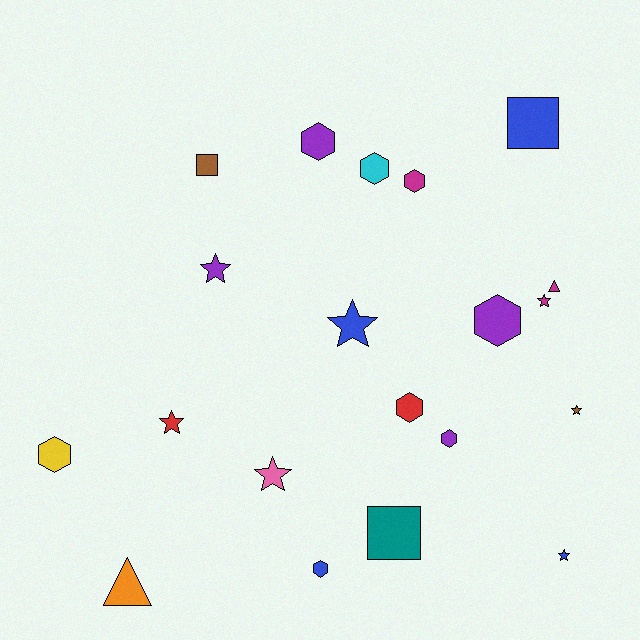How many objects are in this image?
There are 20 objects.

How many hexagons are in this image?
There are 8 hexagons.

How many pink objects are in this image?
There is 1 pink object.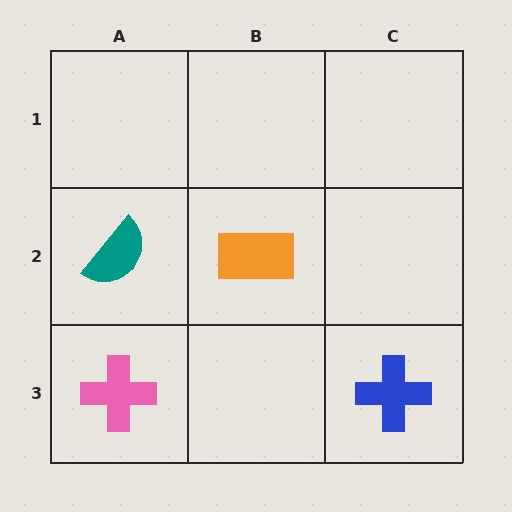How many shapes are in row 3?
2 shapes.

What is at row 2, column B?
An orange rectangle.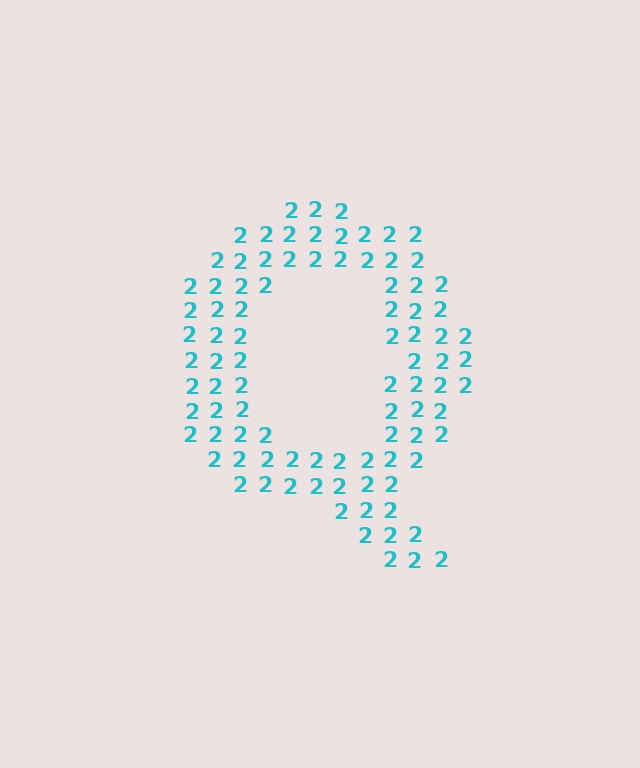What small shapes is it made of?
It is made of small digit 2's.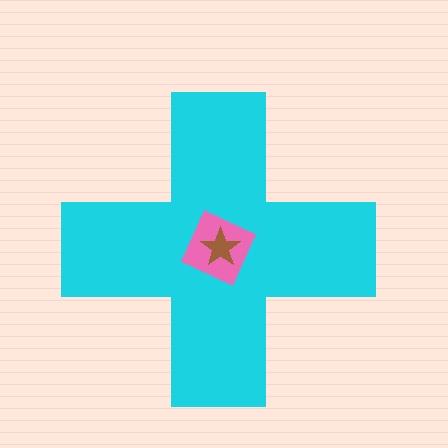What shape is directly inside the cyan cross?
The pink square.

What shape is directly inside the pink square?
The brown star.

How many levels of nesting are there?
3.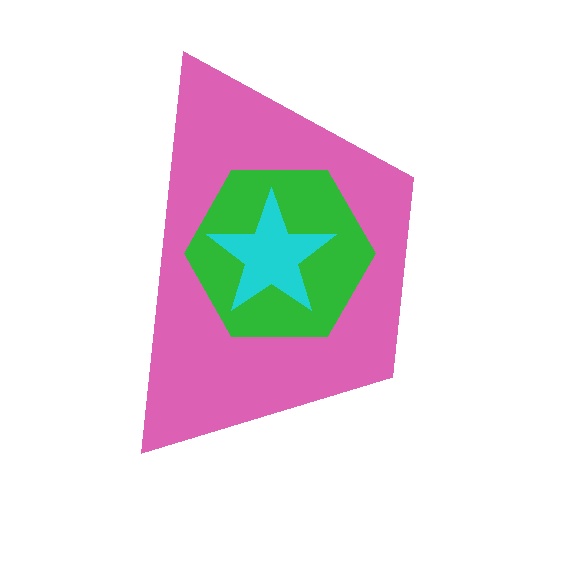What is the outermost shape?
The pink trapezoid.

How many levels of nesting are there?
3.